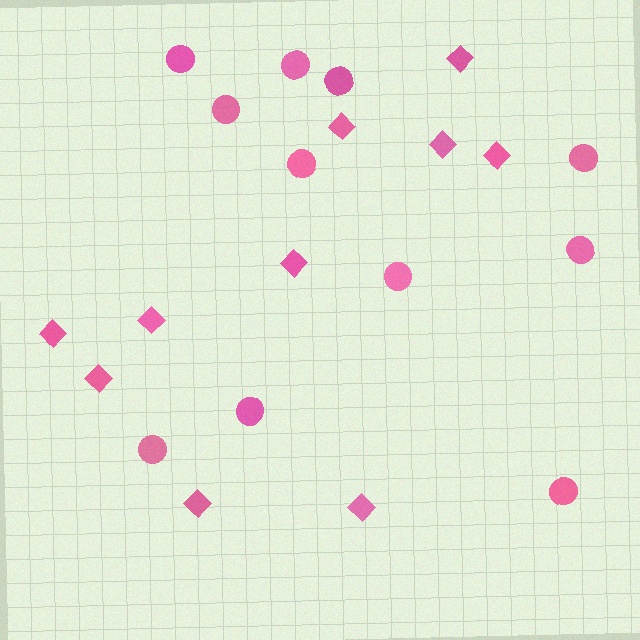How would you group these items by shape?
There are 2 groups: one group of diamonds (10) and one group of circles (11).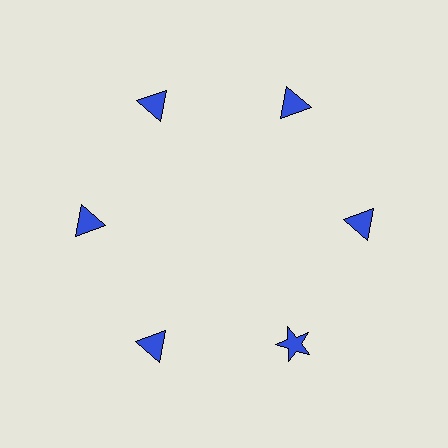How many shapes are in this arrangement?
There are 6 shapes arranged in a ring pattern.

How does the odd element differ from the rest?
It has a different shape: star instead of triangle.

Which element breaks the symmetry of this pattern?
The blue star at roughly the 5 o'clock position breaks the symmetry. All other shapes are blue triangles.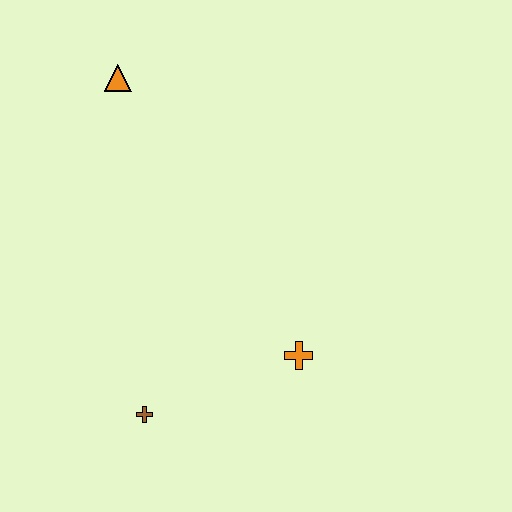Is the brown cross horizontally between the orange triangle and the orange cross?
Yes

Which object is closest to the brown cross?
The orange cross is closest to the brown cross.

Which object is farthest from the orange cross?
The orange triangle is farthest from the orange cross.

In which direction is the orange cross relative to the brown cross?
The orange cross is to the right of the brown cross.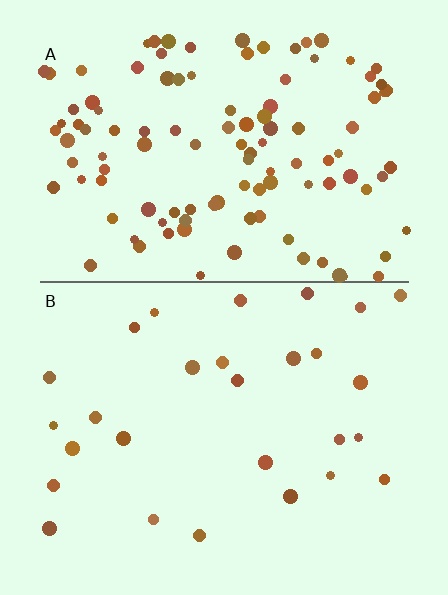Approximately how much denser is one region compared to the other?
Approximately 4.0× — region A over region B.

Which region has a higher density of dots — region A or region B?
A (the top).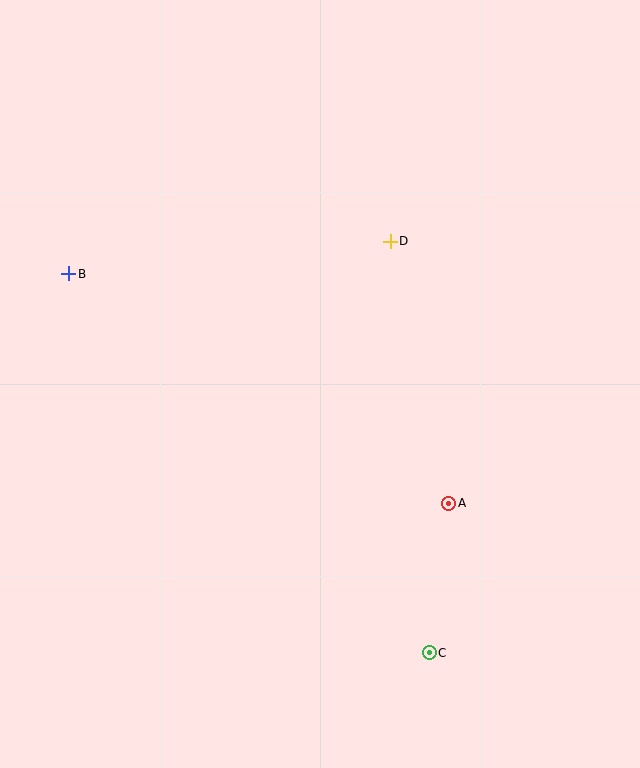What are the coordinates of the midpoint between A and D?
The midpoint between A and D is at (419, 372).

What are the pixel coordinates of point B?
Point B is at (69, 274).